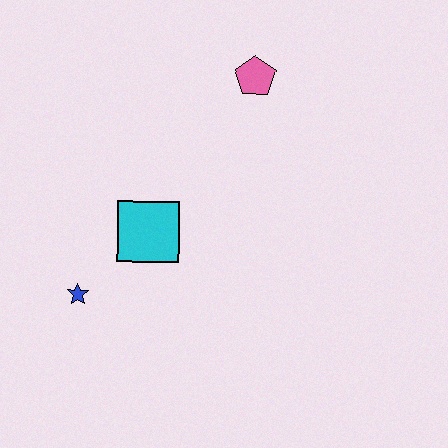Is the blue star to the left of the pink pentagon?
Yes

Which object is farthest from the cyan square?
The pink pentagon is farthest from the cyan square.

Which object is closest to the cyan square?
The blue star is closest to the cyan square.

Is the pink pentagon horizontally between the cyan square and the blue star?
No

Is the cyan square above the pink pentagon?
No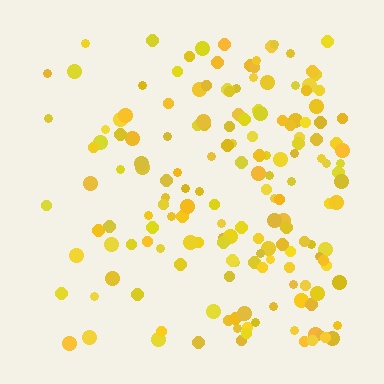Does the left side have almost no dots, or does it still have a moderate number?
Still a moderate number, just noticeably fewer than the right.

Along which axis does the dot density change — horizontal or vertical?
Horizontal.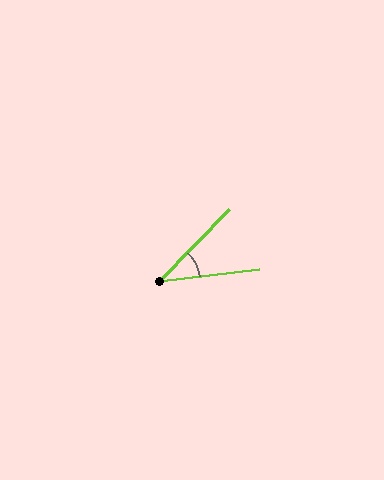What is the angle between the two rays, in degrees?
Approximately 39 degrees.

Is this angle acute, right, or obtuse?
It is acute.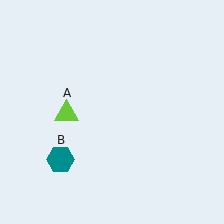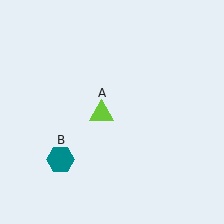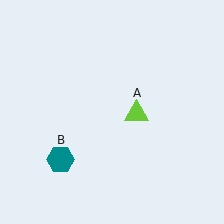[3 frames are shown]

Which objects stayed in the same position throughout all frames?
Teal hexagon (object B) remained stationary.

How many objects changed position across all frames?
1 object changed position: lime triangle (object A).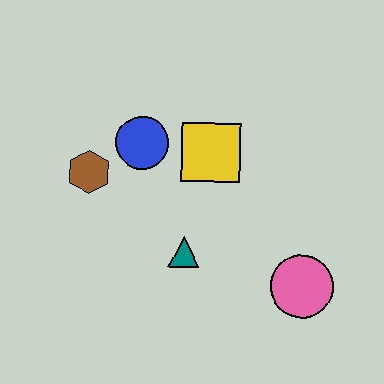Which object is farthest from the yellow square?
The pink circle is farthest from the yellow square.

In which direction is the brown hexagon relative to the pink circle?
The brown hexagon is to the left of the pink circle.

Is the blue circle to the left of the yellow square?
Yes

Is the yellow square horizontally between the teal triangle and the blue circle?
No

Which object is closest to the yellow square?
The blue circle is closest to the yellow square.